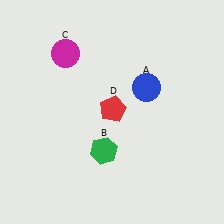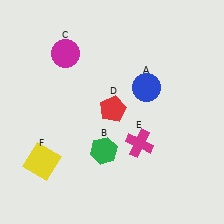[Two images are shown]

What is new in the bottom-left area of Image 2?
A yellow square (F) was added in the bottom-left area of Image 2.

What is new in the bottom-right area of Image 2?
A magenta cross (E) was added in the bottom-right area of Image 2.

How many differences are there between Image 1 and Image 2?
There are 2 differences between the two images.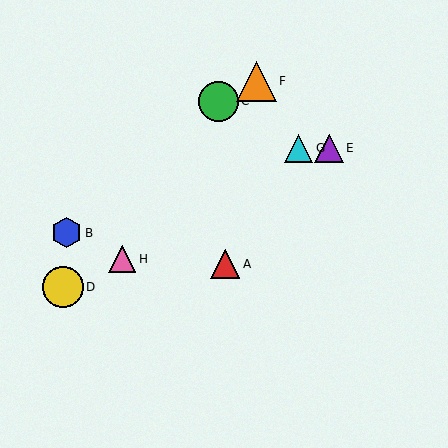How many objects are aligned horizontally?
2 objects (E, G) are aligned horizontally.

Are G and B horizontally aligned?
No, G is at y≈148 and B is at y≈233.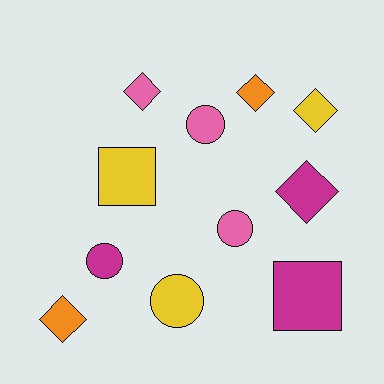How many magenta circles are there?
There is 1 magenta circle.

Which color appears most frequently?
Magenta, with 3 objects.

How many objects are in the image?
There are 11 objects.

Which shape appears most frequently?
Diamond, with 5 objects.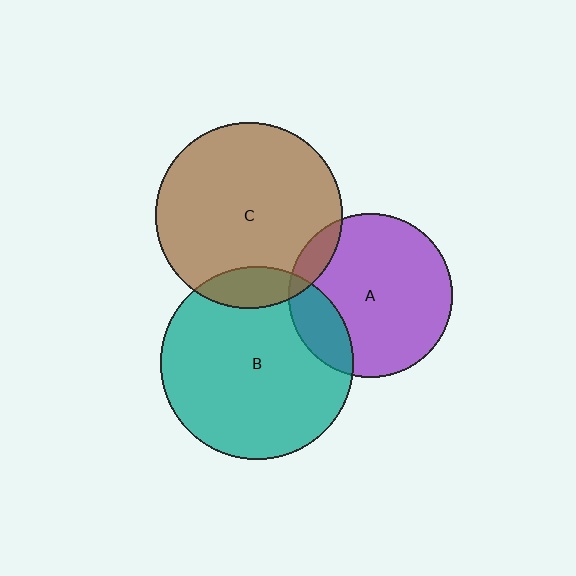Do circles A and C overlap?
Yes.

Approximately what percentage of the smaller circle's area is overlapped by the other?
Approximately 10%.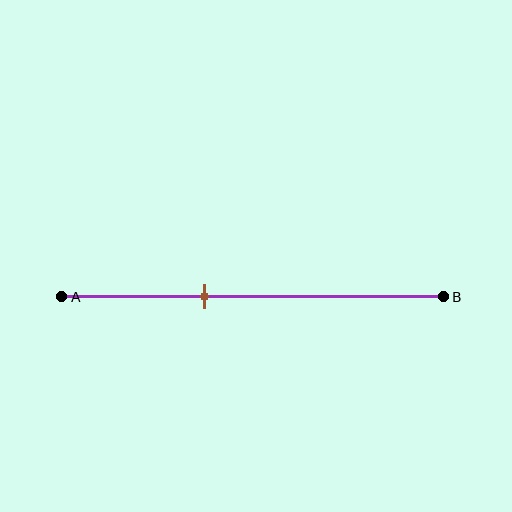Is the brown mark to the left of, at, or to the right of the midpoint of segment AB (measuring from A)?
The brown mark is to the left of the midpoint of segment AB.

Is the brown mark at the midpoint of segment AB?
No, the mark is at about 35% from A, not at the 50% midpoint.